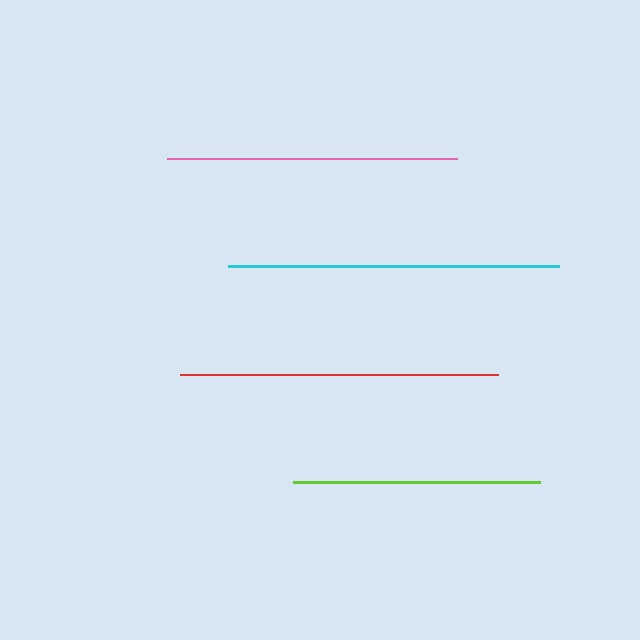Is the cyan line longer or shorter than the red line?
The cyan line is longer than the red line.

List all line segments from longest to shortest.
From longest to shortest: cyan, red, pink, lime.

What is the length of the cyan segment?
The cyan segment is approximately 331 pixels long.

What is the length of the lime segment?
The lime segment is approximately 247 pixels long.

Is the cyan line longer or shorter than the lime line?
The cyan line is longer than the lime line.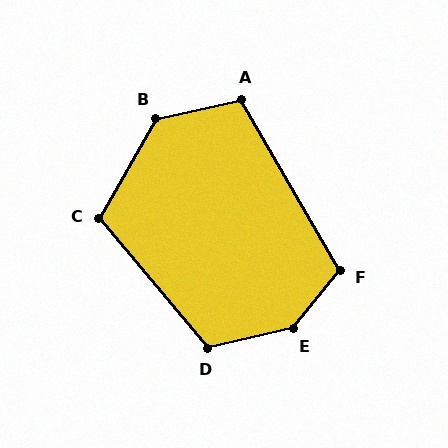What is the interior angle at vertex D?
Approximately 117 degrees (obtuse).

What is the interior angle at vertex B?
Approximately 132 degrees (obtuse).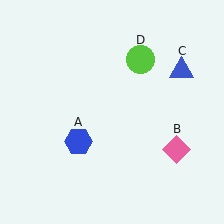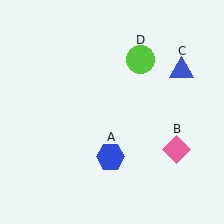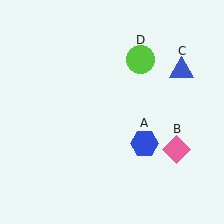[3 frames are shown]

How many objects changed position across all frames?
1 object changed position: blue hexagon (object A).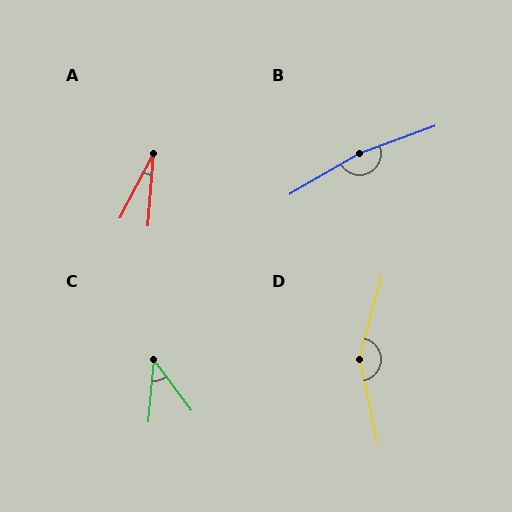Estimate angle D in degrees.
Approximately 153 degrees.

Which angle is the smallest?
A, at approximately 23 degrees.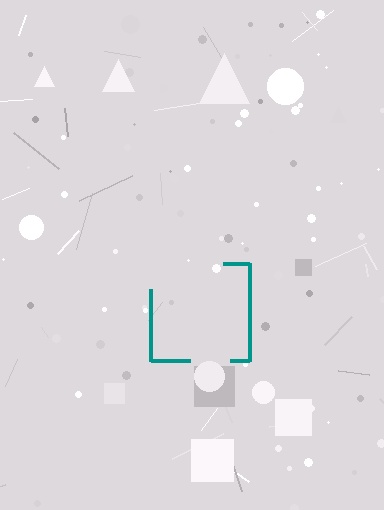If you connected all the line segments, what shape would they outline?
They would outline a square.